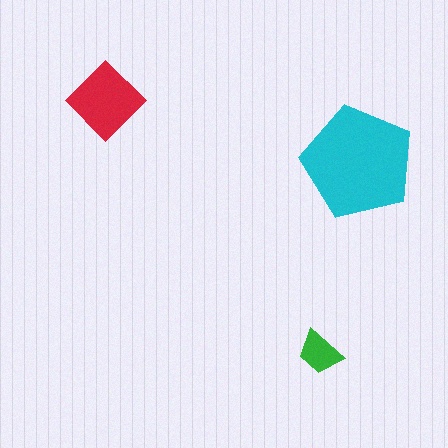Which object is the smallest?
The green trapezoid.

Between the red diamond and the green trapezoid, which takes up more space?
The red diamond.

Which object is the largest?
The cyan pentagon.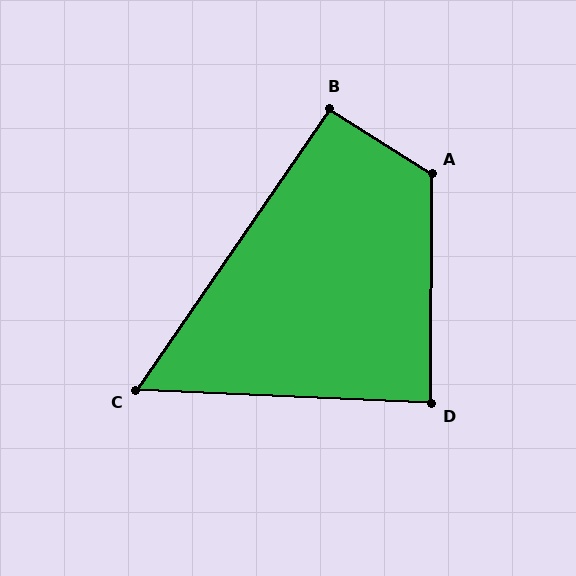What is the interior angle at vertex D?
Approximately 88 degrees (approximately right).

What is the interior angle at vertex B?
Approximately 92 degrees (approximately right).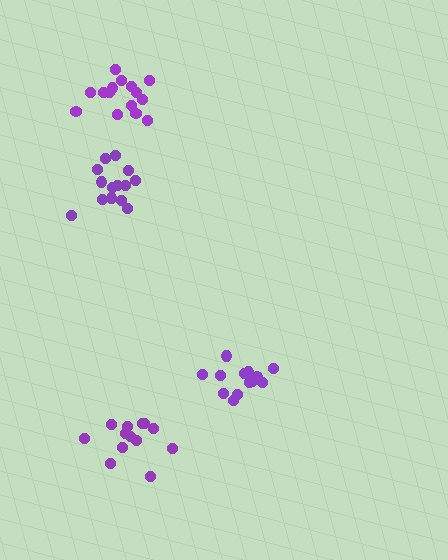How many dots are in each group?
Group 1: 13 dots, Group 2: 14 dots, Group 3: 15 dots, Group 4: 13 dots (55 total).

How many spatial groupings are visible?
There are 4 spatial groupings.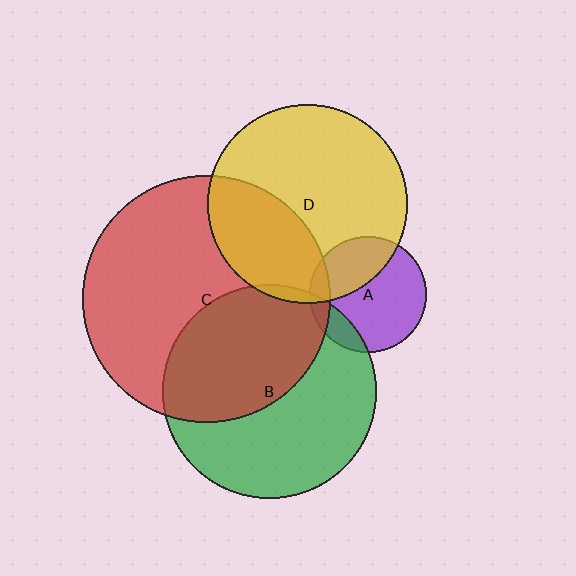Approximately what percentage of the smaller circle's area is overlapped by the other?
Approximately 10%.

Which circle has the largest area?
Circle C (red).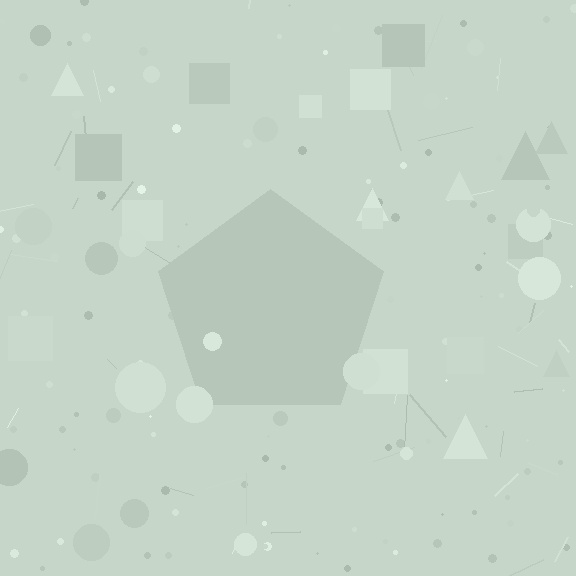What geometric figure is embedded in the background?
A pentagon is embedded in the background.